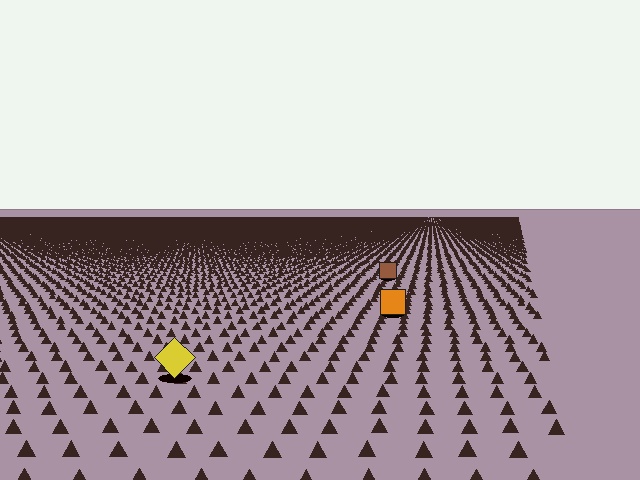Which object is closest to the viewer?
The yellow diamond is closest. The texture marks near it are larger and more spread out.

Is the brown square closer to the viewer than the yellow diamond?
No. The yellow diamond is closer — you can tell from the texture gradient: the ground texture is coarser near it.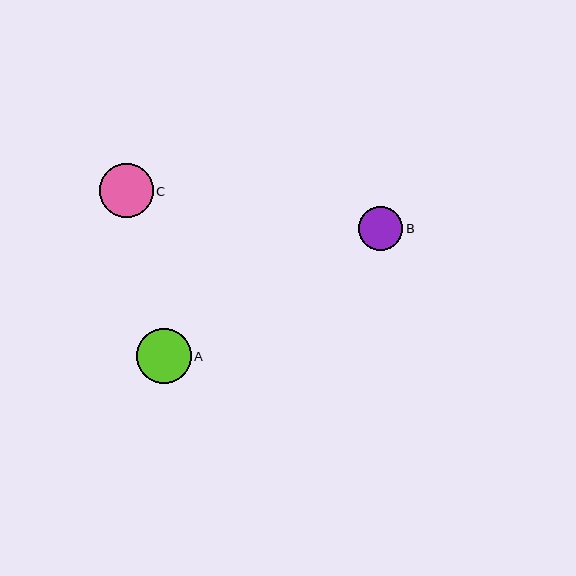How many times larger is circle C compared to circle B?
Circle C is approximately 1.2 times the size of circle B.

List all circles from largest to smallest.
From largest to smallest: A, C, B.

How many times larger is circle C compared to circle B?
Circle C is approximately 1.2 times the size of circle B.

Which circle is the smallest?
Circle B is the smallest with a size of approximately 44 pixels.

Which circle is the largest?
Circle A is the largest with a size of approximately 55 pixels.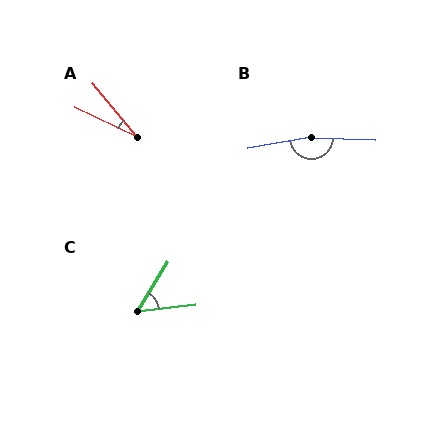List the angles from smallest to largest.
A (26°), C (52°), B (167°).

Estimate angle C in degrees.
Approximately 52 degrees.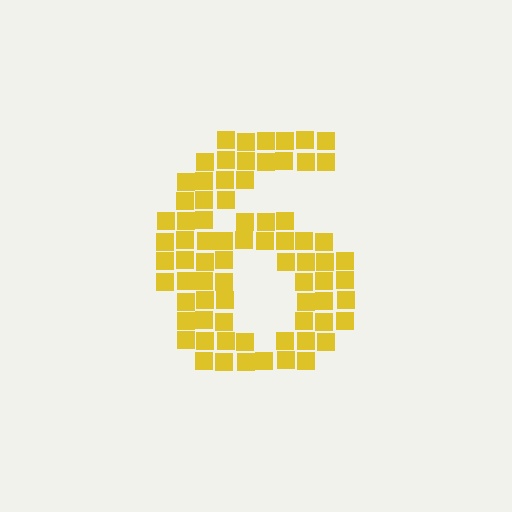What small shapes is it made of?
It is made of small squares.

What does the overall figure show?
The overall figure shows the digit 6.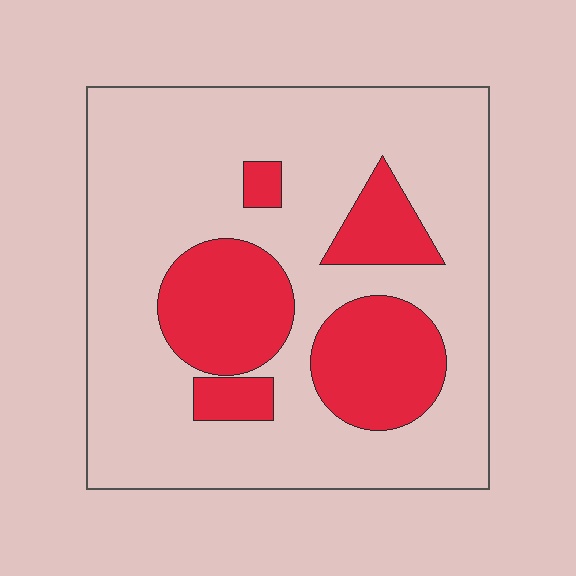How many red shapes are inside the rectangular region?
5.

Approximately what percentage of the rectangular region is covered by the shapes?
Approximately 25%.